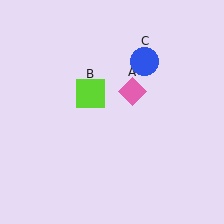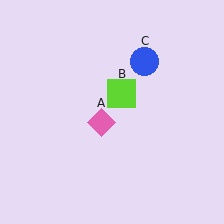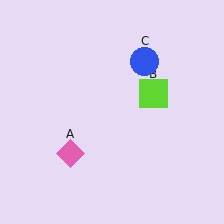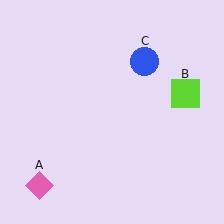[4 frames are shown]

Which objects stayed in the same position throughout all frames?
Blue circle (object C) remained stationary.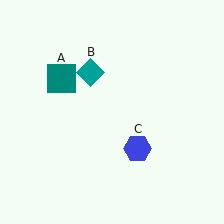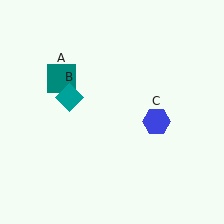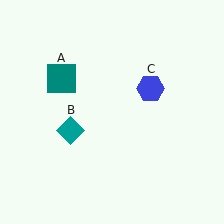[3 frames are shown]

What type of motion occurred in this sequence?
The teal diamond (object B), blue hexagon (object C) rotated counterclockwise around the center of the scene.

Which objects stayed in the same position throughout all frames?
Teal square (object A) remained stationary.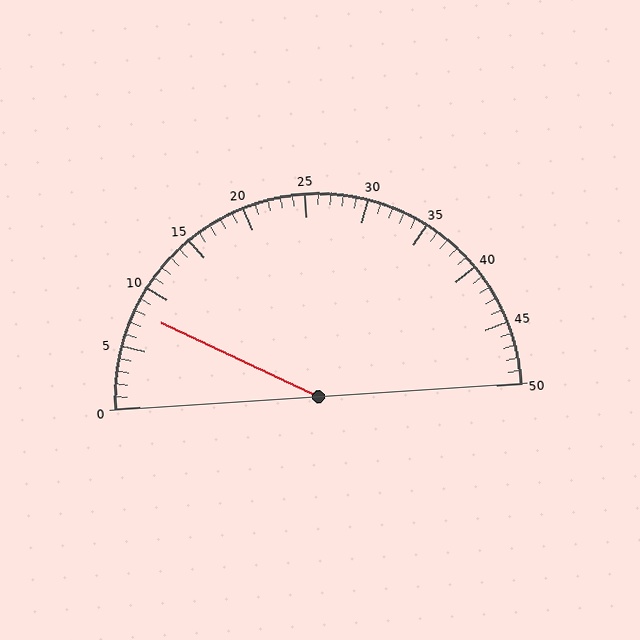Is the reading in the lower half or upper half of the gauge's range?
The reading is in the lower half of the range (0 to 50).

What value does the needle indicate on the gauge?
The needle indicates approximately 8.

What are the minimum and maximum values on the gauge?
The gauge ranges from 0 to 50.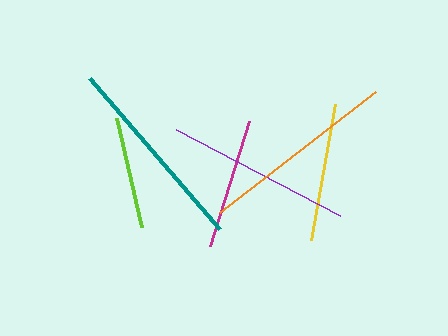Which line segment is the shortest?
The lime line is the shortest at approximately 112 pixels.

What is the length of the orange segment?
The orange segment is approximately 197 pixels long.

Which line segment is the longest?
The teal line is the longest at approximately 199 pixels.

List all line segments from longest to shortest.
From longest to shortest: teal, orange, purple, yellow, magenta, lime.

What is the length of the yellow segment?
The yellow segment is approximately 138 pixels long.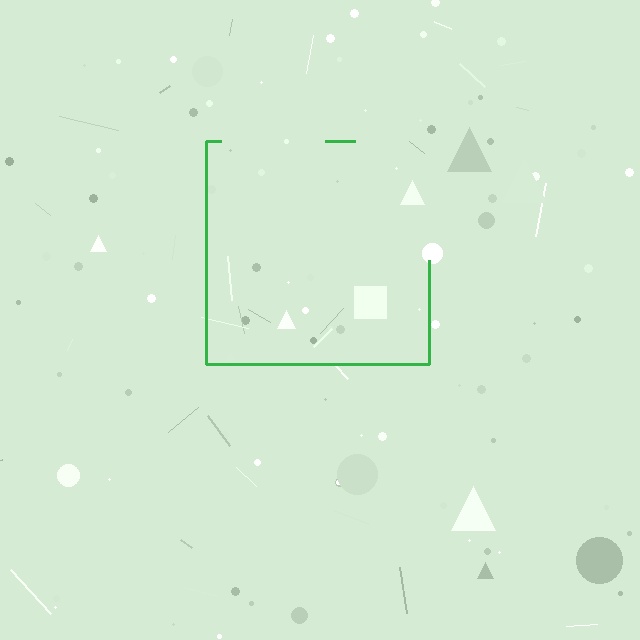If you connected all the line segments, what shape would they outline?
They would outline a square.